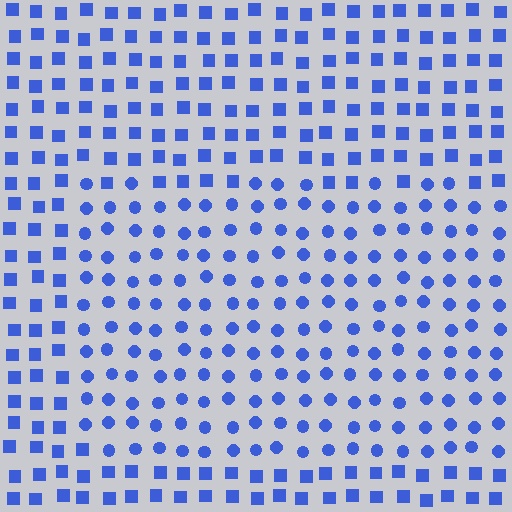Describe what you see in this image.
The image is filled with small blue elements arranged in a uniform grid. A rectangle-shaped region contains circles, while the surrounding area contains squares. The boundary is defined purely by the change in element shape.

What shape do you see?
I see a rectangle.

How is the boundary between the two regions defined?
The boundary is defined by a change in element shape: circles inside vs. squares outside. All elements share the same color and spacing.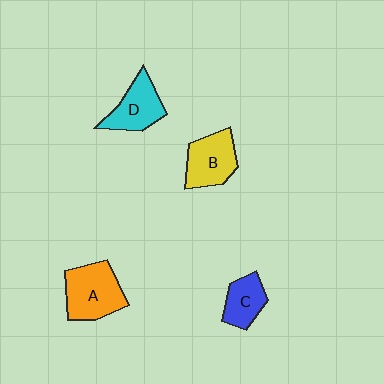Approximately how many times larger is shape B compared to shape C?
Approximately 1.4 times.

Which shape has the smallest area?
Shape C (blue).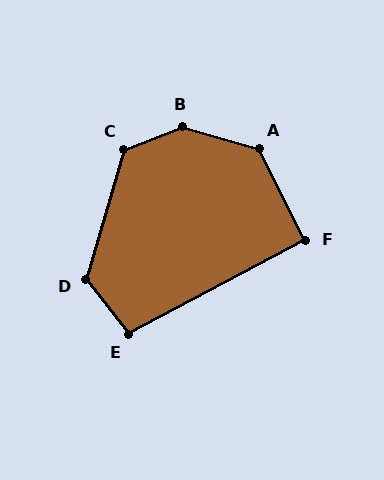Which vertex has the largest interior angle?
B, at approximately 143 degrees.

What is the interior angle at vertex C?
Approximately 127 degrees (obtuse).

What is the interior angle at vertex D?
Approximately 125 degrees (obtuse).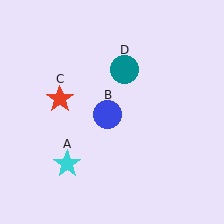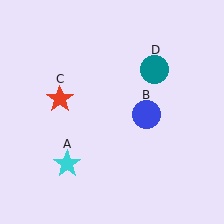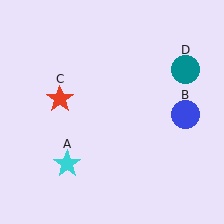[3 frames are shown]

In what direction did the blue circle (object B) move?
The blue circle (object B) moved right.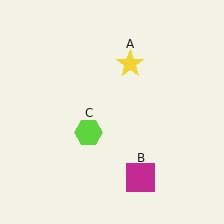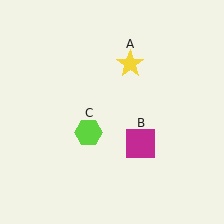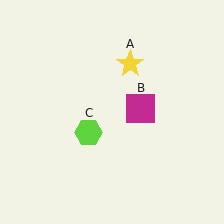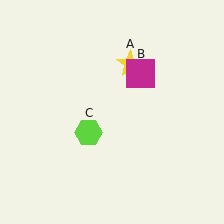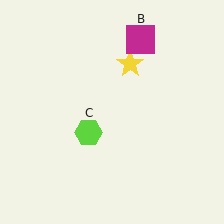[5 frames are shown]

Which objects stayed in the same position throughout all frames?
Yellow star (object A) and lime hexagon (object C) remained stationary.